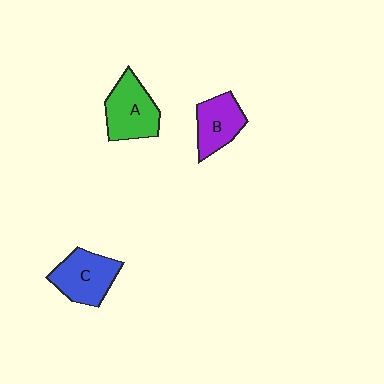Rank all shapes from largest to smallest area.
From largest to smallest: A (green), C (blue), B (purple).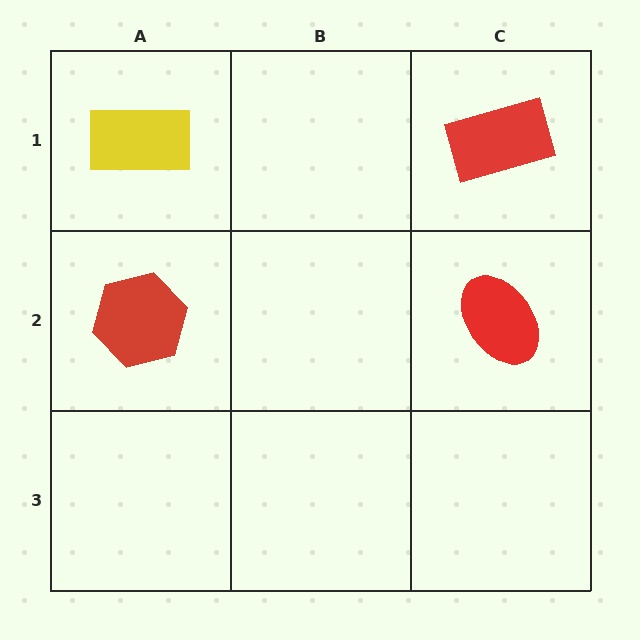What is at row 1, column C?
A red rectangle.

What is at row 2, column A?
A red hexagon.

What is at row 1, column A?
A yellow rectangle.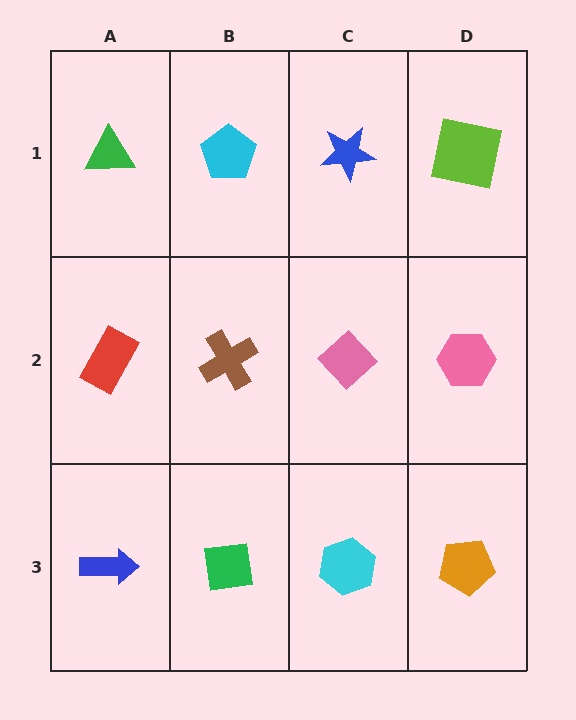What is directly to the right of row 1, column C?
A lime square.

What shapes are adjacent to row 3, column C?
A pink diamond (row 2, column C), a green square (row 3, column B), an orange pentagon (row 3, column D).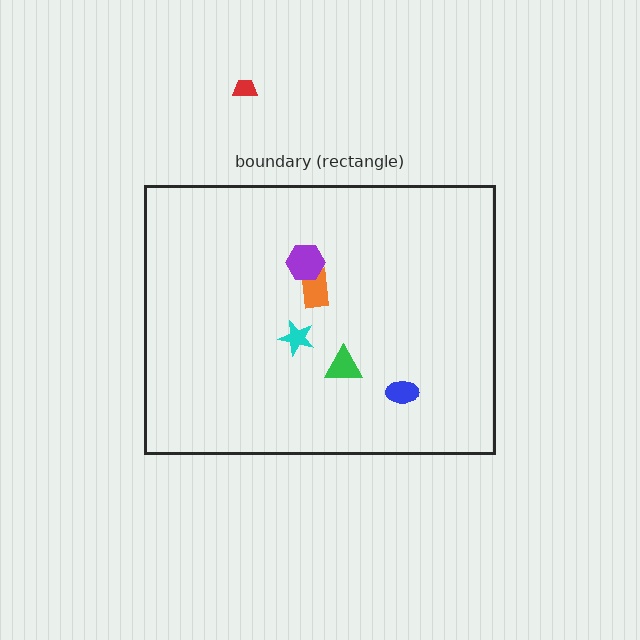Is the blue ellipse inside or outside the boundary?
Inside.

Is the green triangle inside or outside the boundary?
Inside.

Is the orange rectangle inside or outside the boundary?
Inside.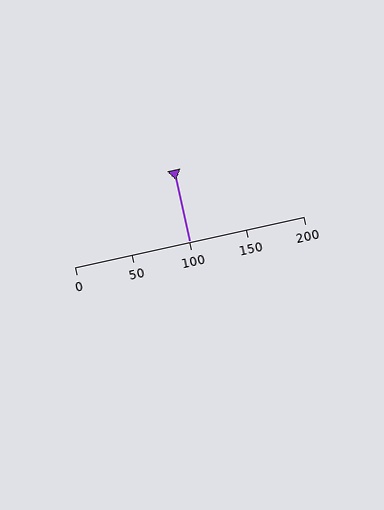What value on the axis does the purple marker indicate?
The marker indicates approximately 100.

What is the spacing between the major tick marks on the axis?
The major ticks are spaced 50 apart.